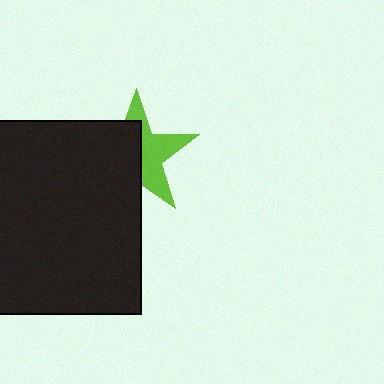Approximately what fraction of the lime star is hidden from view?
Roughly 53% of the lime star is hidden behind the black square.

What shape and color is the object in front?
The object in front is a black square.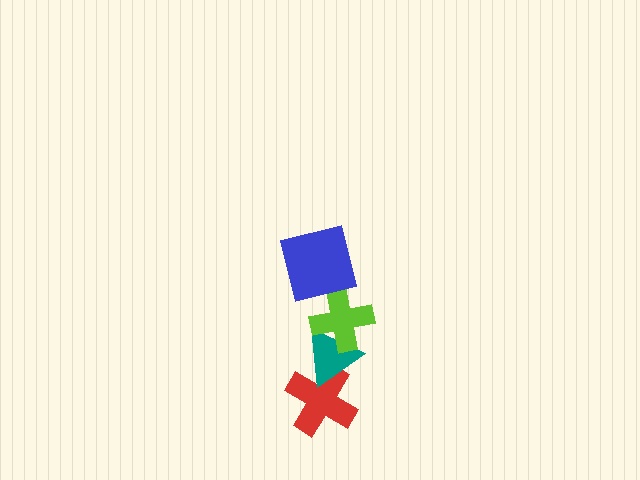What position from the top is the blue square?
The blue square is 1st from the top.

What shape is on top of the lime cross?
The blue square is on top of the lime cross.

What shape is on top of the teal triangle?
The lime cross is on top of the teal triangle.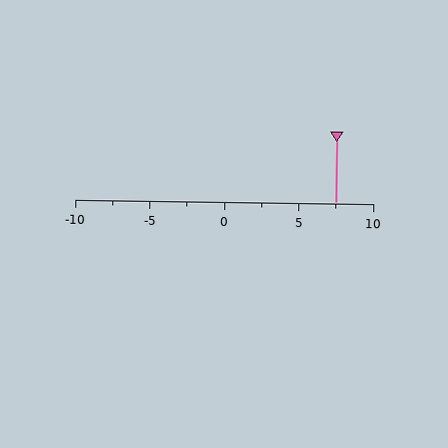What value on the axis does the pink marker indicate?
The marker indicates approximately 7.5.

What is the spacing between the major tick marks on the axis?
The major ticks are spaced 5 apart.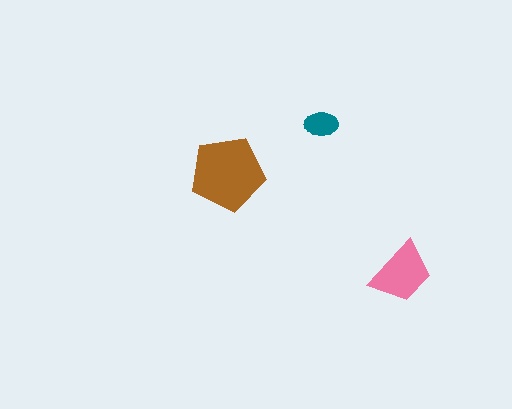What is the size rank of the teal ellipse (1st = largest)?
3rd.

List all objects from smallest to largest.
The teal ellipse, the pink trapezoid, the brown pentagon.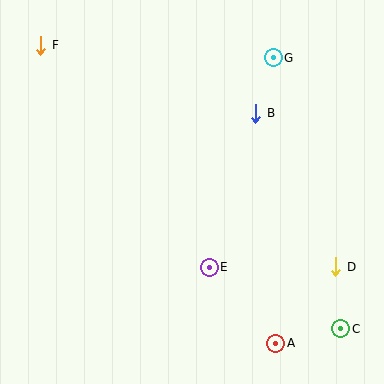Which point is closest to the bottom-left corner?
Point E is closest to the bottom-left corner.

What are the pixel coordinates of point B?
Point B is at (256, 113).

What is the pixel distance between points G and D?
The distance between G and D is 218 pixels.